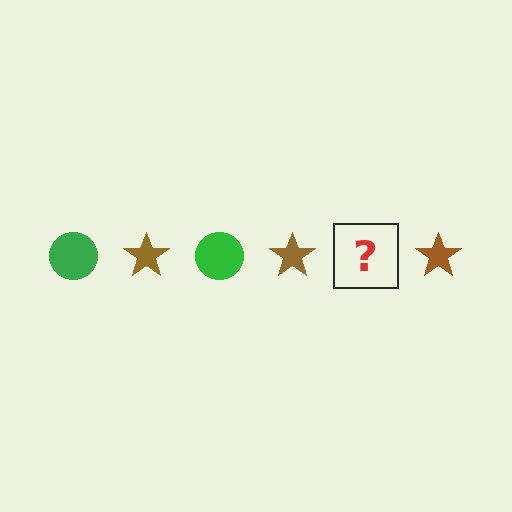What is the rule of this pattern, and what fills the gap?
The rule is that the pattern alternates between green circle and brown star. The gap should be filled with a green circle.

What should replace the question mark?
The question mark should be replaced with a green circle.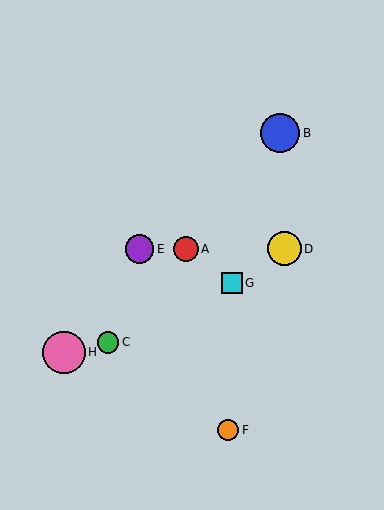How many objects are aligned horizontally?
3 objects (A, D, E) are aligned horizontally.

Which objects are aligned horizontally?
Objects A, D, E are aligned horizontally.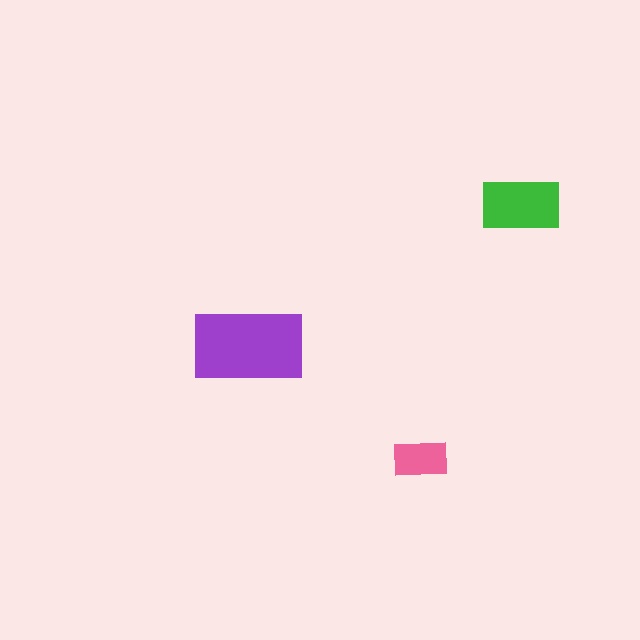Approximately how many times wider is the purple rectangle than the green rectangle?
About 1.5 times wider.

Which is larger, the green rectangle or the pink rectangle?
The green one.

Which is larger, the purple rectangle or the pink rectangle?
The purple one.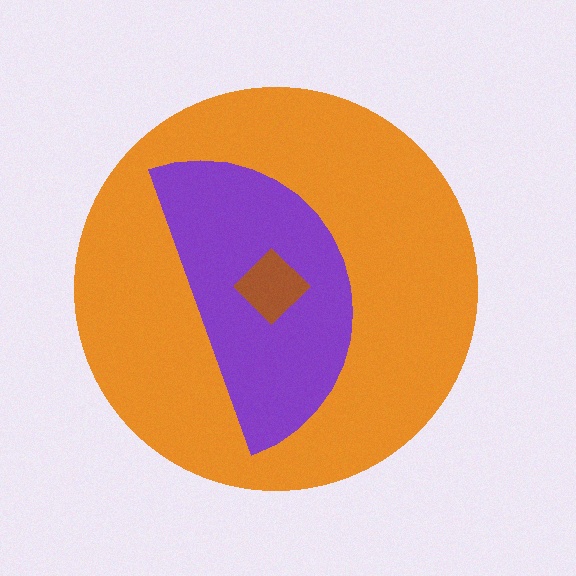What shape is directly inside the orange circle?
The purple semicircle.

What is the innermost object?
The brown diamond.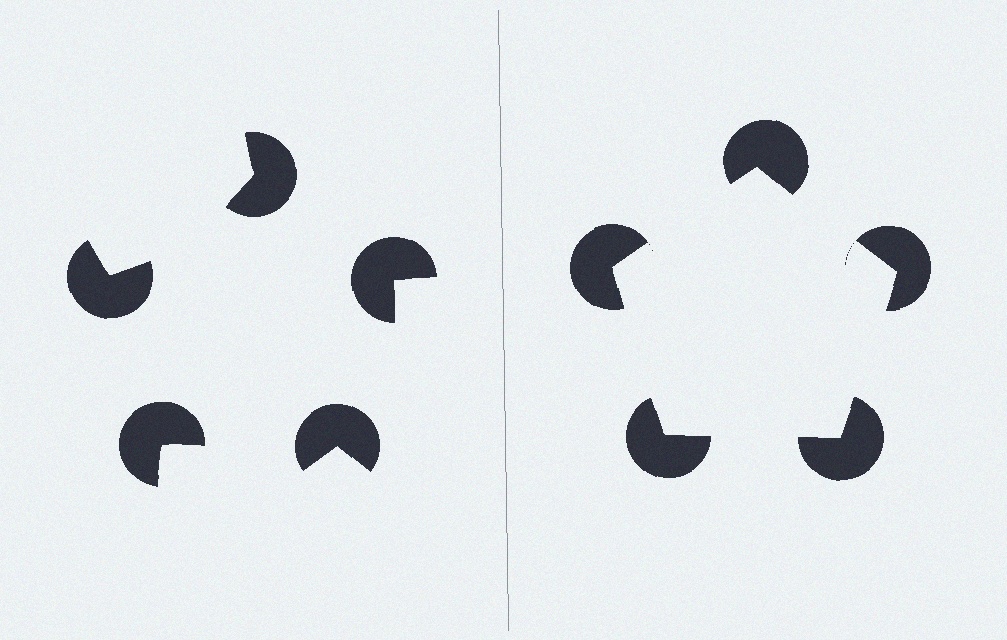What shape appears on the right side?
An illusory pentagon.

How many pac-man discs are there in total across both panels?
10 — 5 on each side.